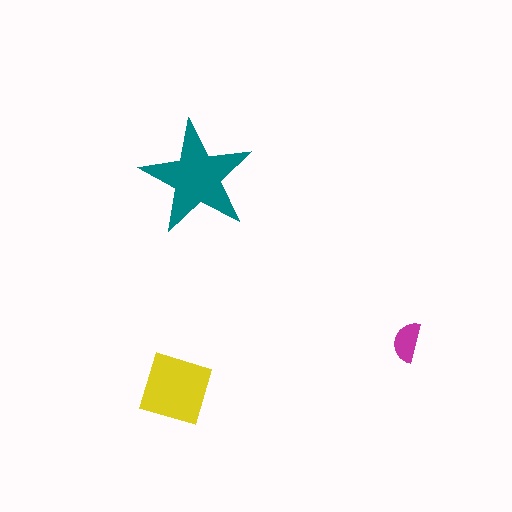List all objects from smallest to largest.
The magenta semicircle, the yellow diamond, the teal star.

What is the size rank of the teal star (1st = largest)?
1st.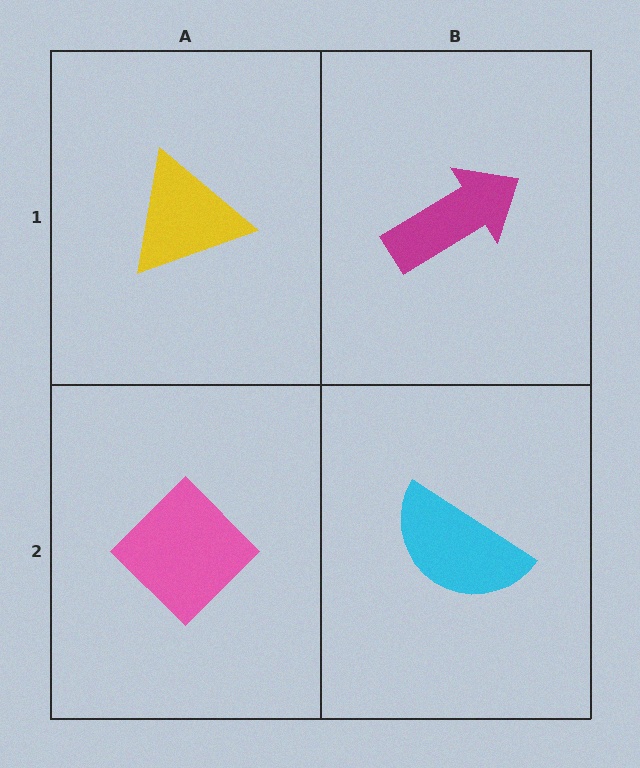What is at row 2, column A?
A pink diamond.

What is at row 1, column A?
A yellow triangle.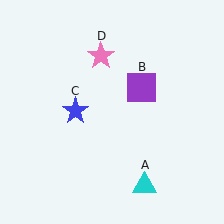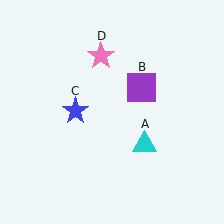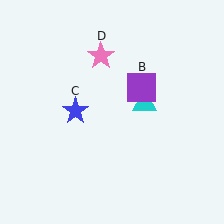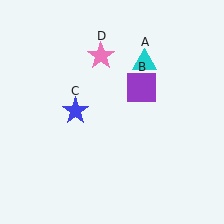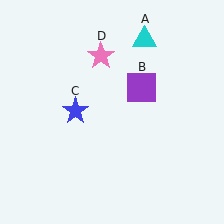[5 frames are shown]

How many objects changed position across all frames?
1 object changed position: cyan triangle (object A).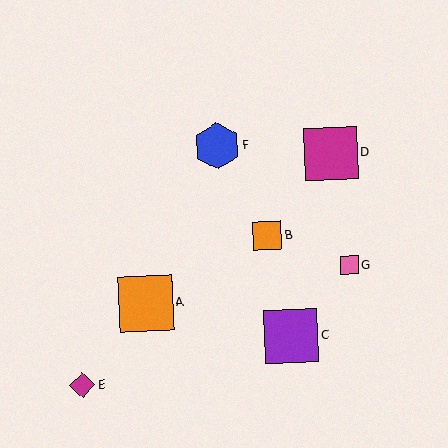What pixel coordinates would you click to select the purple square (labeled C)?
Click at (291, 337) to select the purple square C.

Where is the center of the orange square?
The center of the orange square is at (146, 304).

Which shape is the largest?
The orange square (labeled A) is the largest.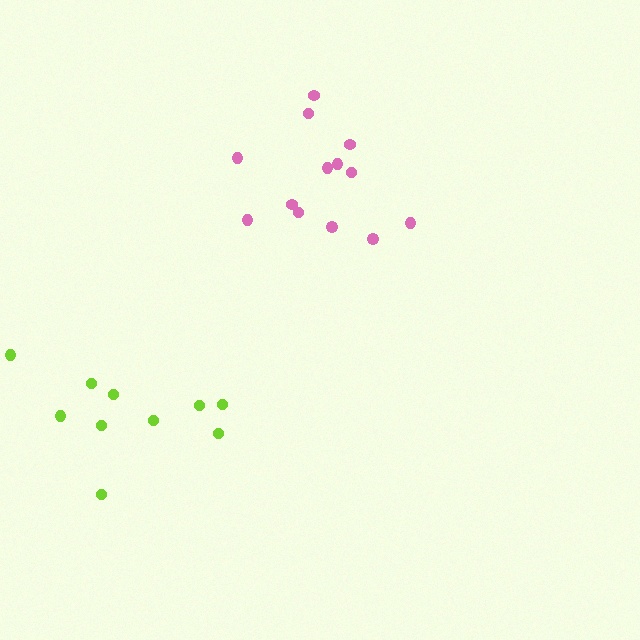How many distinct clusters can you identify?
There are 2 distinct clusters.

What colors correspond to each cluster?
The clusters are colored: pink, lime.